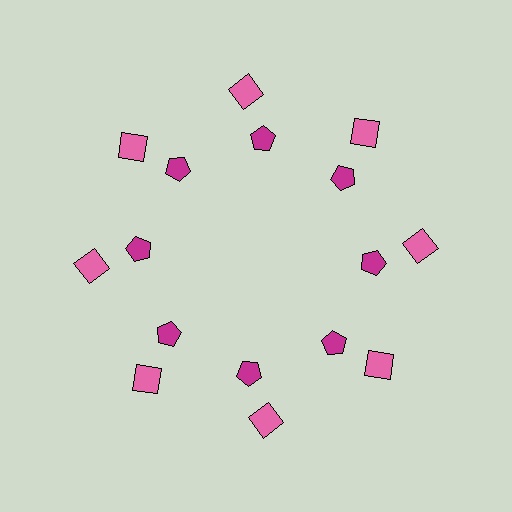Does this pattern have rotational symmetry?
Yes, this pattern has 8-fold rotational symmetry. It looks the same after rotating 45 degrees around the center.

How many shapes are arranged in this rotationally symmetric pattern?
There are 16 shapes, arranged in 8 groups of 2.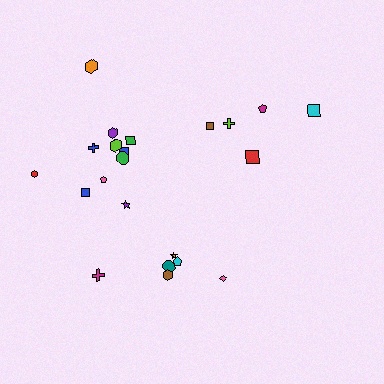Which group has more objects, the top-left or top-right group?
The top-left group.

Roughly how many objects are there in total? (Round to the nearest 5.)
Roughly 20 objects in total.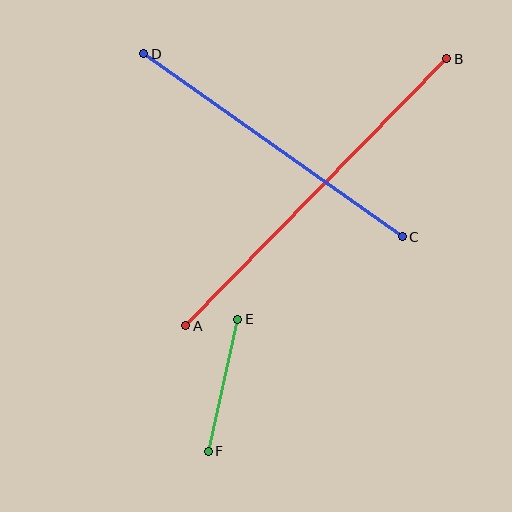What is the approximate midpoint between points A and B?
The midpoint is at approximately (316, 192) pixels.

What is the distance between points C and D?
The distance is approximately 317 pixels.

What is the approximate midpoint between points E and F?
The midpoint is at approximately (223, 385) pixels.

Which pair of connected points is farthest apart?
Points A and B are farthest apart.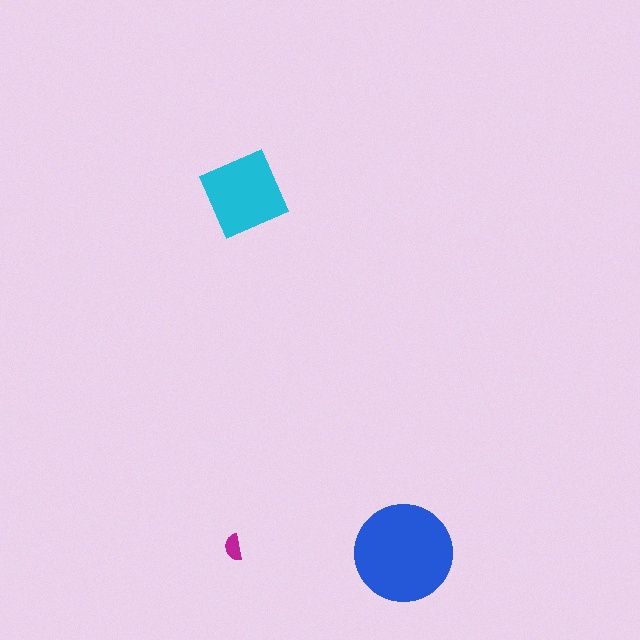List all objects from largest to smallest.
The blue circle, the cyan square, the magenta semicircle.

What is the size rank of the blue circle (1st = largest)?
1st.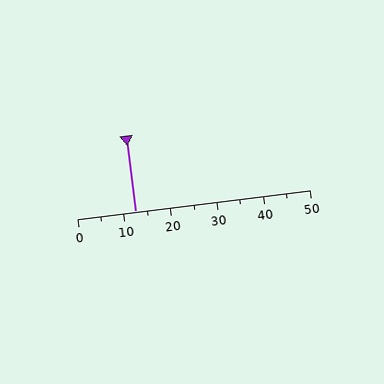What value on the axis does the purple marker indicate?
The marker indicates approximately 12.5.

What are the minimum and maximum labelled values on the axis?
The axis runs from 0 to 50.